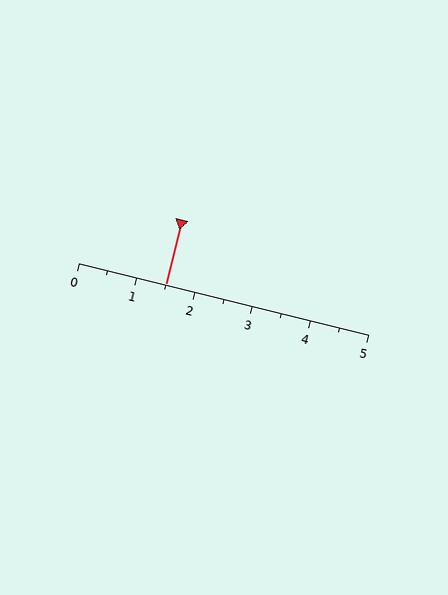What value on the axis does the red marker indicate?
The marker indicates approximately 1.5.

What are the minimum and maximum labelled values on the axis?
The axis runs from 0 to 5.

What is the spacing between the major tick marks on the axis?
The major ticks are spaced 1 apart.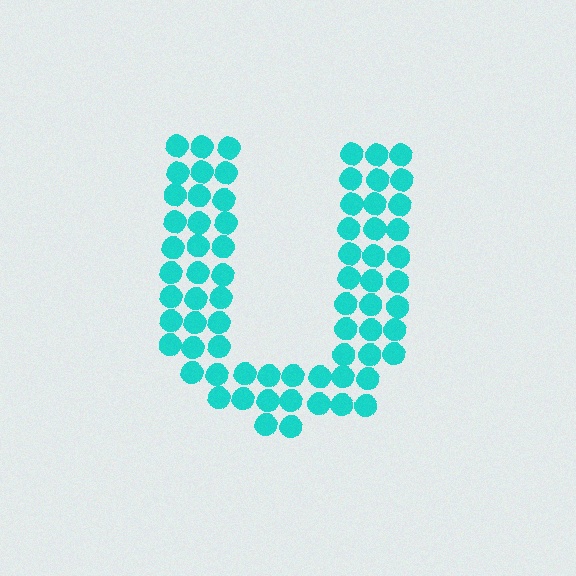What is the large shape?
The large shape is the letter U.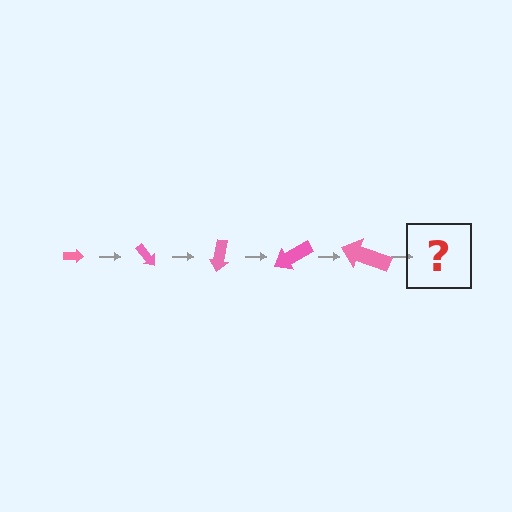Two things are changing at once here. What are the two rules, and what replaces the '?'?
The two rules are that the arrow grows larger each step and it rotates 50 degrees each step. The '?' should be an arrow, larger than the previous one and rotated 250 degrees from the start.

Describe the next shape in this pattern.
It should be an arrow, larger than the previous one and rotated 250 degrees from the start.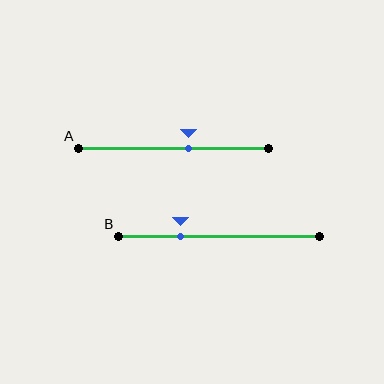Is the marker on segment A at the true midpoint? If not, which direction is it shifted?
No, the marker on segment A is shifted to the right by about 8% of the segment length.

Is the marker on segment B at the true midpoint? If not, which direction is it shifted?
No, the marker on segment B is shifted to the left by about 19% of the segment length.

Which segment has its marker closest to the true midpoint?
Segment A has its marker closest to the true midpoint.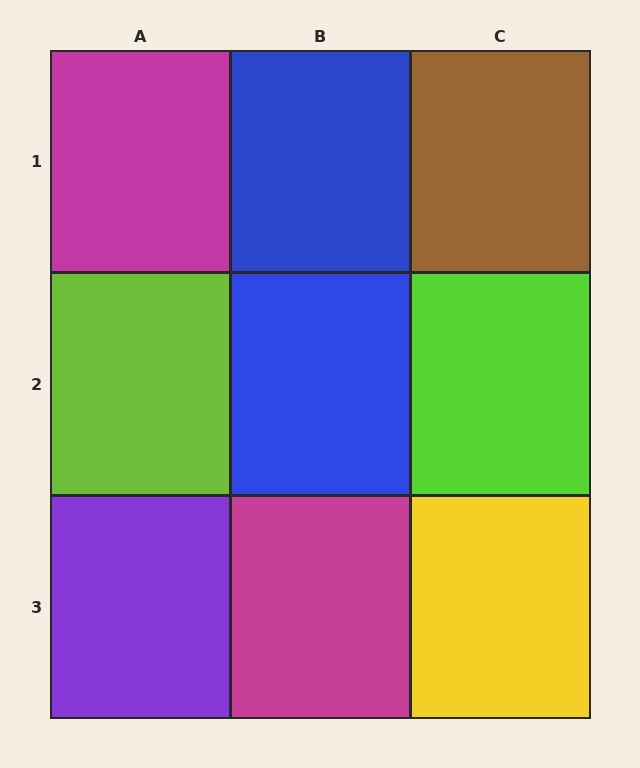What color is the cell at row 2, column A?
Lime.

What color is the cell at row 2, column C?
Lime.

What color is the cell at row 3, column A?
Purple.